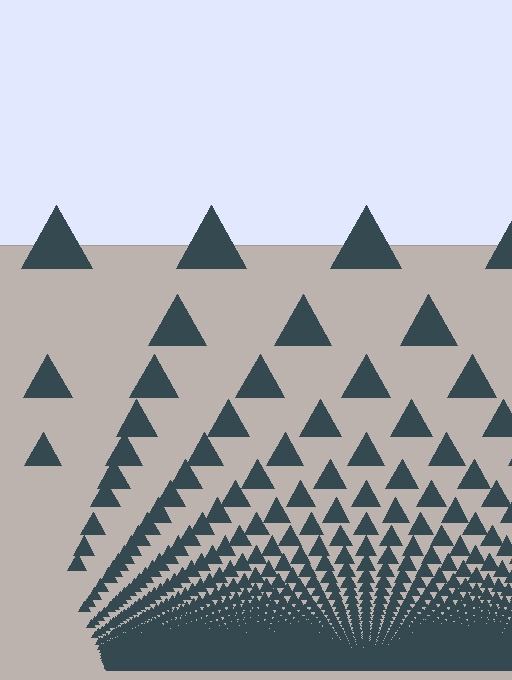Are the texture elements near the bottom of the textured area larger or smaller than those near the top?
Smaller. The gradient is inverted — elements near the bottom are smaller and denser.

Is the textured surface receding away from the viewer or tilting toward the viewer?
The surface appears to tilt toward the viewer. Texture elements get larger and sparser toward the top.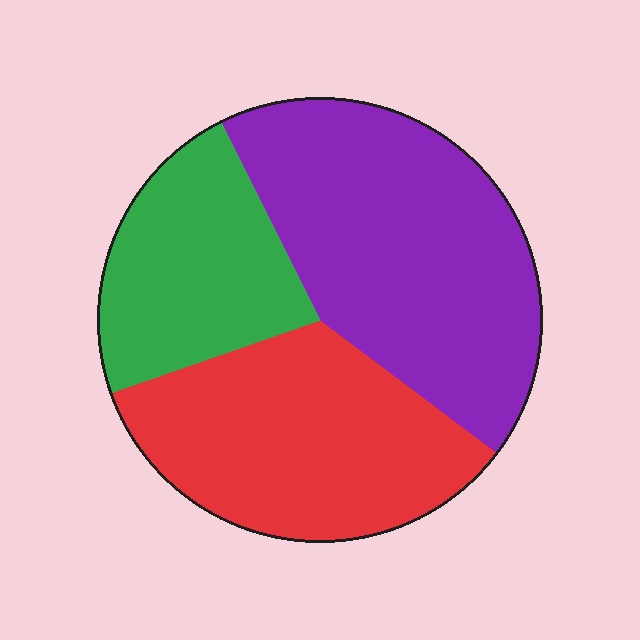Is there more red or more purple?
Purple.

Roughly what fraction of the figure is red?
Red covers 34% of the figure.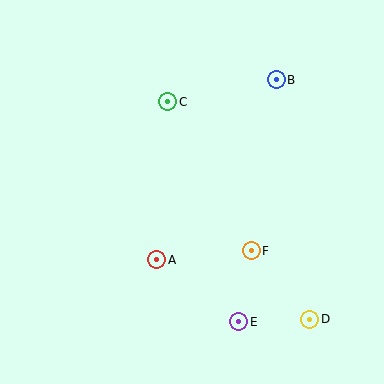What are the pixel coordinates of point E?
Point E is at (239, 322).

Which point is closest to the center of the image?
Point A at (157, 260) is closest to the center.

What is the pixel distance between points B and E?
The distance between B and E is 245 pixels.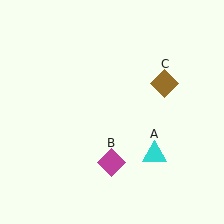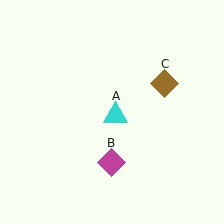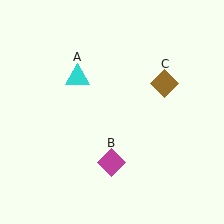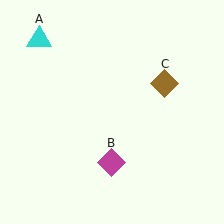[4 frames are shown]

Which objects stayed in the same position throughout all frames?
Magenta diamond (object B) and brown diamond (object C) remained stationary.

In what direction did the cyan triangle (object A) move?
The cyan triangle (object A) moved up and to the left.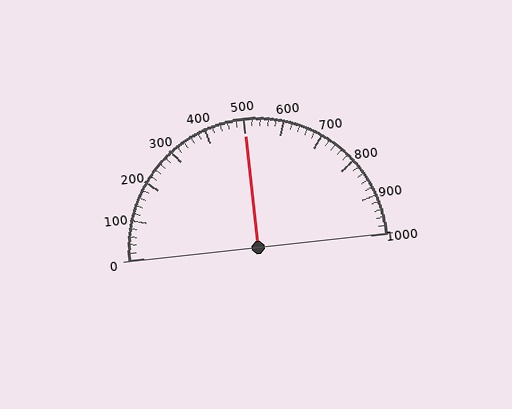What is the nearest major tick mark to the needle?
The nearest major tick mark is 500.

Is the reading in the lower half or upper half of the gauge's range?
The reading is in the upper half of the range (0 to 1000).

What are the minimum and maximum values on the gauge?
The gauge ranges from 0 to 1000.